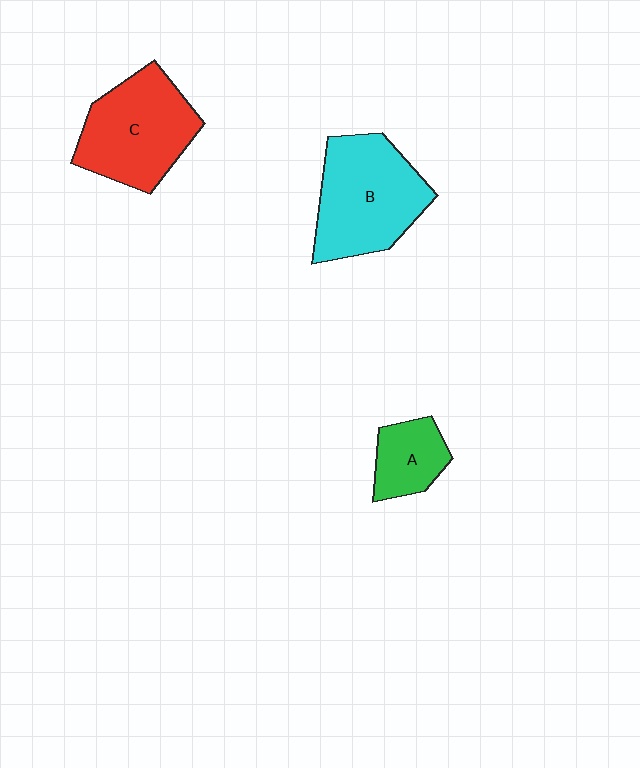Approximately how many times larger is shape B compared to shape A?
Approximately 2.3 times.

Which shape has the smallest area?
Shape A (green).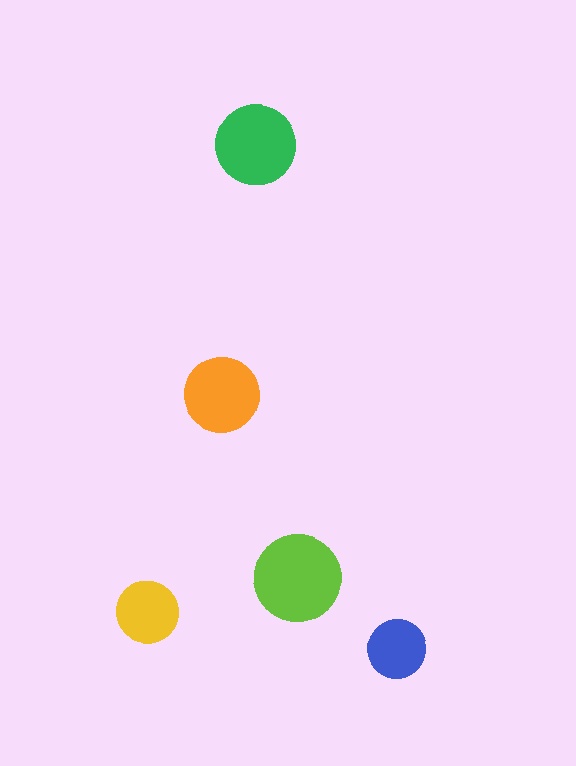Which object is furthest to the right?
The blue circle is rightmost.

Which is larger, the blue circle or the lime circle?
The lime one.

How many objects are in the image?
There are 5 objects in the image.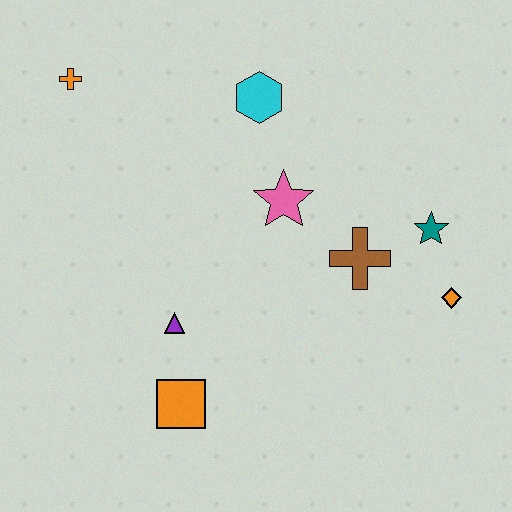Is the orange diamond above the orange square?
Yes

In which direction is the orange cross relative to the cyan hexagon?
The orange cross is to the left of the cyan hexagon.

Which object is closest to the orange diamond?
The teal star is closest to the orange diamond.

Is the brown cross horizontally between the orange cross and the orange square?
No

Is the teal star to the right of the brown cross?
Yes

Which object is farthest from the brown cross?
The orange cross is farthest from the brown cross.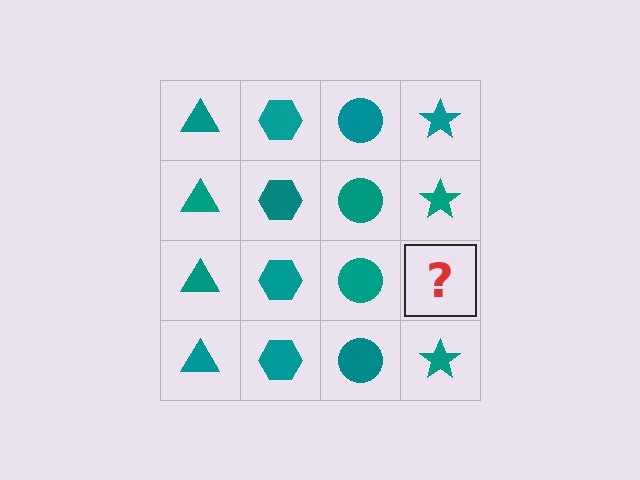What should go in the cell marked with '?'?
The missing cell should contain a teal star.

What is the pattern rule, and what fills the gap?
The rule is that each column has a consistent shape. The gap should be filled with a teal star.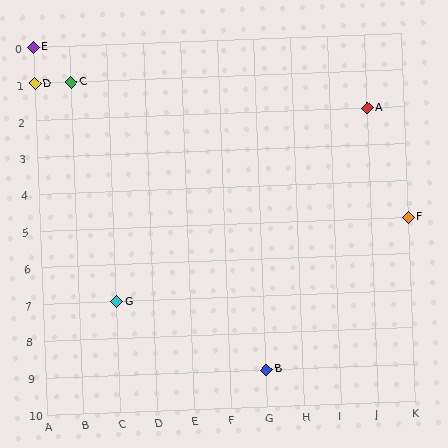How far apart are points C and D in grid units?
Points C and D are 1 column apart.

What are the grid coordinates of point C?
Point C is at grid coordinates (B, 1).